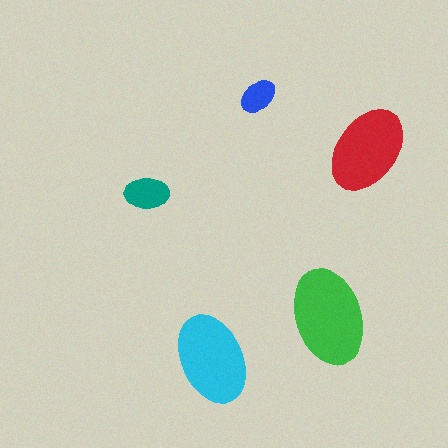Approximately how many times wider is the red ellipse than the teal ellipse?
About 2 times wider.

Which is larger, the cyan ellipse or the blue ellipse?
The cyan one.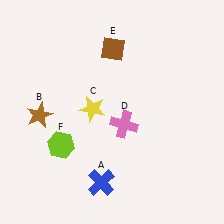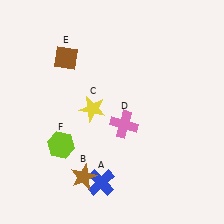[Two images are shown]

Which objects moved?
The objects that moved are: the brown star (B), the brown diamond (E).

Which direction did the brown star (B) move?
The brown star (B) moved down.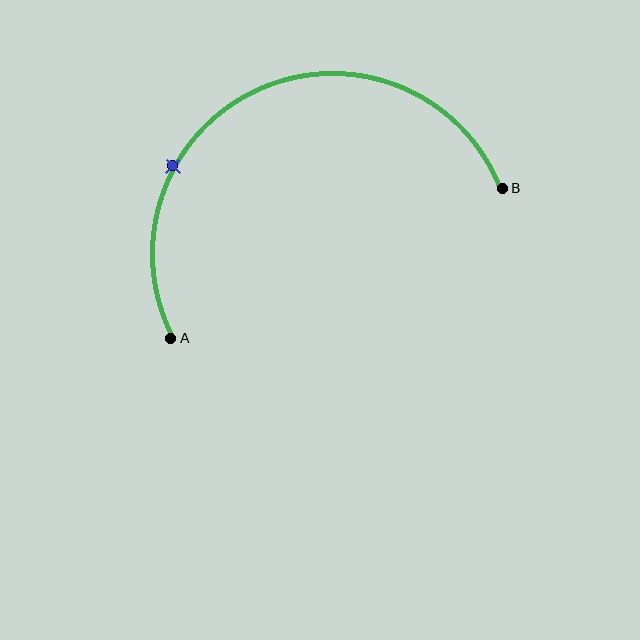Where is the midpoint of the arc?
The arc midpoint is the point on the curve farthest from the straight line joining A and B. It sits above that line.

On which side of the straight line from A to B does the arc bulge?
The arc bulges above the straight line connecting A and B.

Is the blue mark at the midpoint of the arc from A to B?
No. The blue mark lies on the arc but is closer to endpoint A. The arc midpoint would be at the point on the curve equidistant along the arc from both A and B.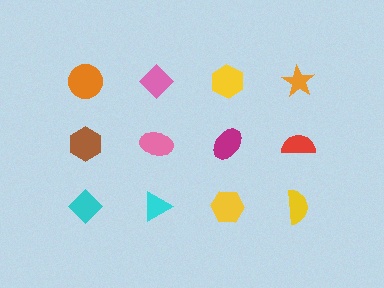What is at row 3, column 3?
A yellow hexagon.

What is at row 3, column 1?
A cyan diamond.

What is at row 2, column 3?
A magenta ellipse.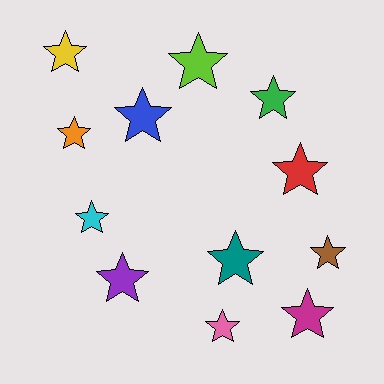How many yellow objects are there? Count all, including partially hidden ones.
There is 1 yellow object.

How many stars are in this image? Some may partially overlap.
There are 12 stars.